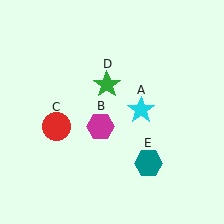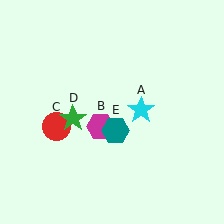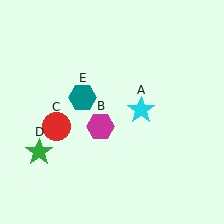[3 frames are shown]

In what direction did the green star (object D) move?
The green star (object D) moved down and to the left.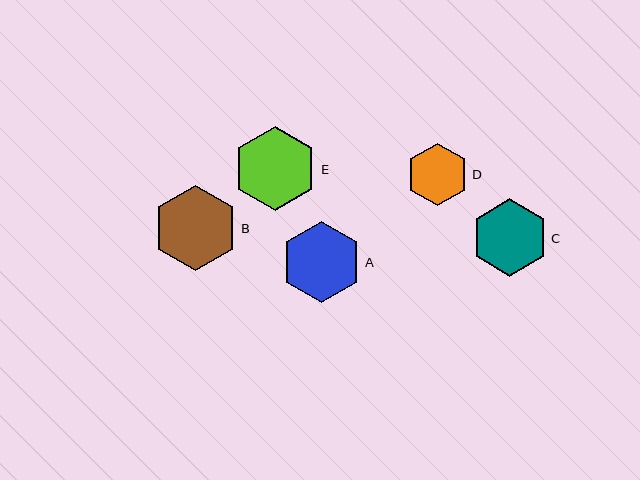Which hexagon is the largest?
Hexagon B is the largest with a size of approximately 85 pixels.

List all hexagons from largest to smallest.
From largest to smallest: B, E, A, C, D.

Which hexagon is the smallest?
Hexagon D is the smallest with a size of approximately 62 pixels.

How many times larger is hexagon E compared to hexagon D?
Hexagon E is approximately 1.4 times the size of hexagon D.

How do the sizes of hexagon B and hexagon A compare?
Hexagon B and hexagon A are approximately the same size.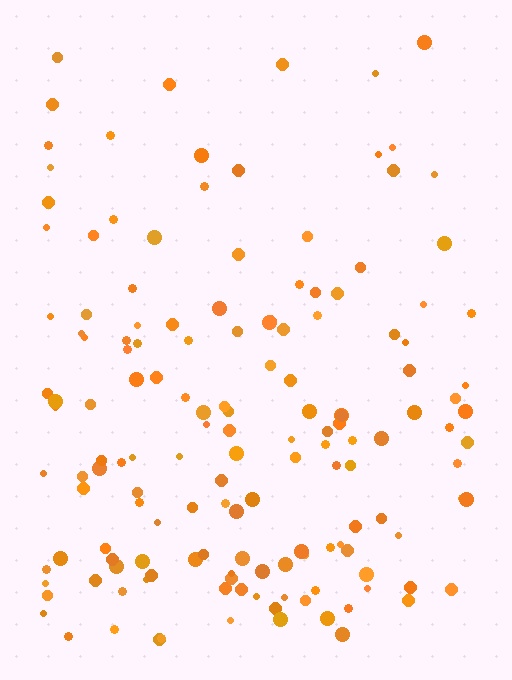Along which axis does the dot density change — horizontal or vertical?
Vertical.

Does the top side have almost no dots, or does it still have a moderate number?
Still a moderate number, just noticeably fewer than the bottom.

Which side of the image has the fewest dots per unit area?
The top.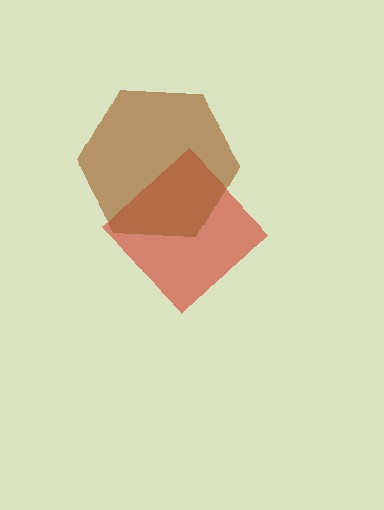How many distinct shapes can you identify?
There are 2 distinct shapes: a red diamond, a brown hexagon.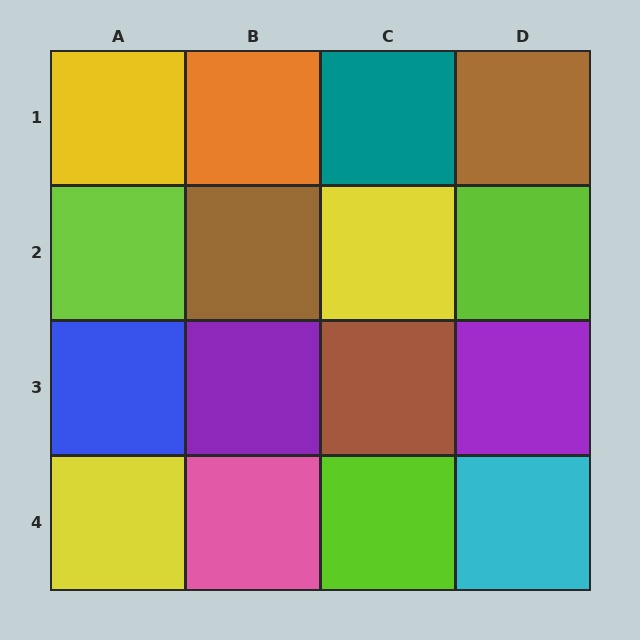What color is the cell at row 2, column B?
Brown.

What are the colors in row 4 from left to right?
Yellow, pink, lime, cyan.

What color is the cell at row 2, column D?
Lime.